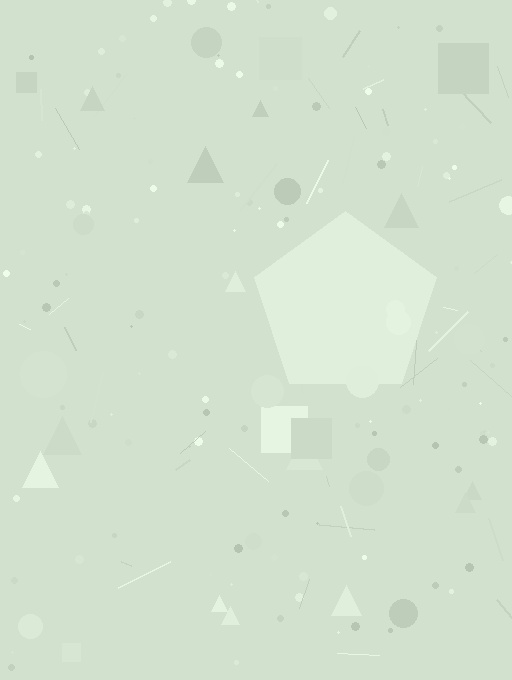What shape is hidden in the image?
A pentagon is hidden in the image.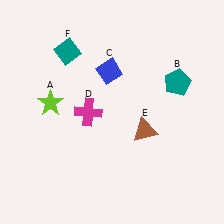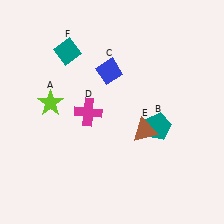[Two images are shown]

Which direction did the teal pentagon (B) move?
The teal pentagon (B) moved down.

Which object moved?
The teal pentagon (B) moved down.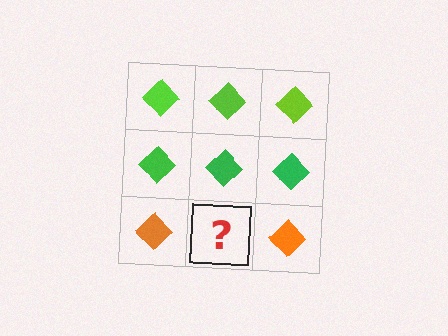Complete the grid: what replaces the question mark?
The question mark should be replaced with an orange diamond.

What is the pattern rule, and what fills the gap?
The rule is that each row has a consistent color. The gap should be filled with an orange diamond.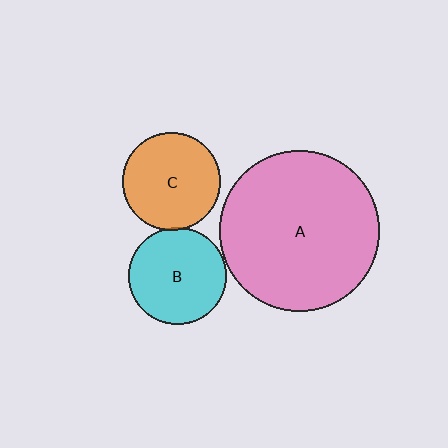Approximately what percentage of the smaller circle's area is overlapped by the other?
Approximately 5%.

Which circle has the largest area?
Circle A (pink).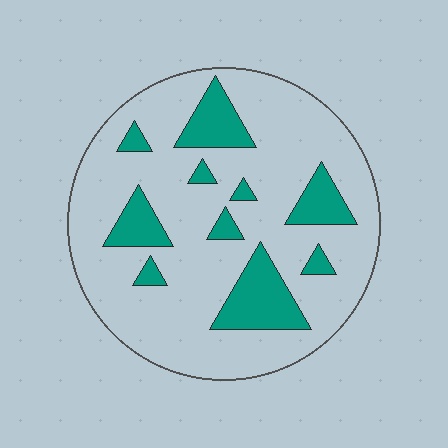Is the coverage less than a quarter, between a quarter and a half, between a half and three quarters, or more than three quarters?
Less than a quarter.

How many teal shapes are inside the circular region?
10.